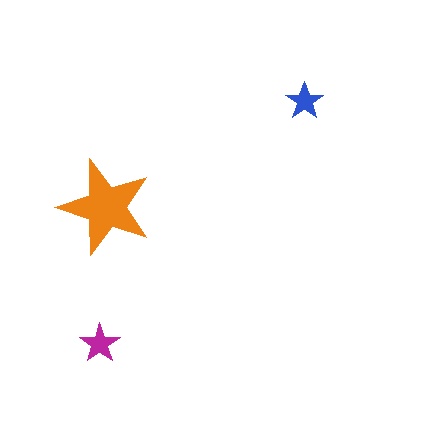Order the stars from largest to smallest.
the orange one, the magenta one, the blue one.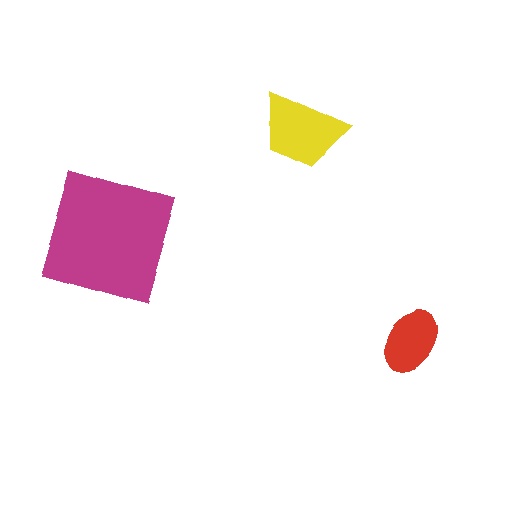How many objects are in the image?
There are 3 objects in the image.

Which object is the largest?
The magenta square.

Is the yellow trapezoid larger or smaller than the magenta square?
Smaller.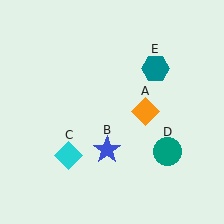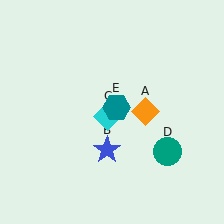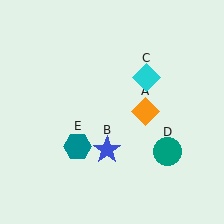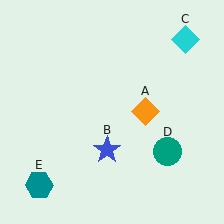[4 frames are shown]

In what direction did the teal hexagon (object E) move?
The teal hexagon (object E) moved down and to the left.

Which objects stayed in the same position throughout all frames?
Orange diamond (object A) and blue star (object B) and teal circle (object D) remained stationary.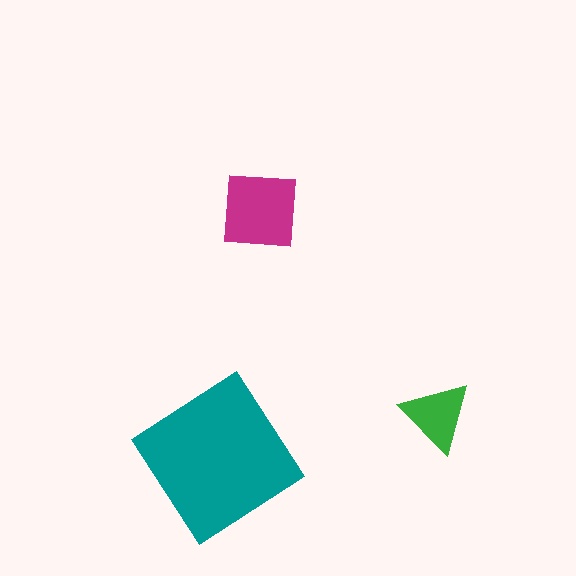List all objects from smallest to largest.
The green triangle, the magenta square, the teal diamond.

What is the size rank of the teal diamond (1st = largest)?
1st.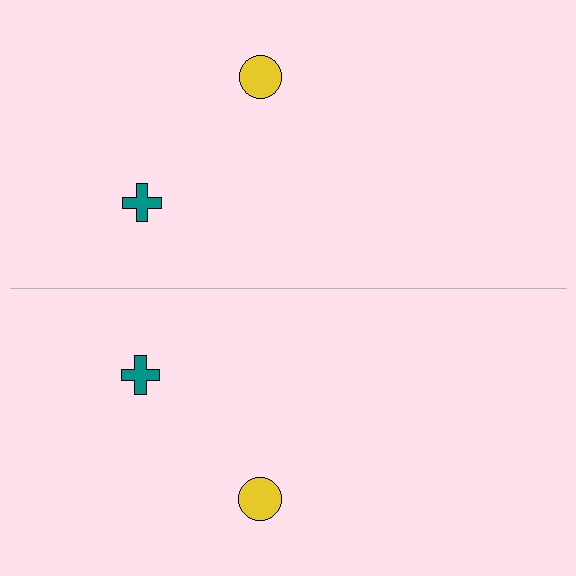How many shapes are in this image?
There are 4 shapes in this image.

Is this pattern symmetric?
Yes, this pattern has bilateral (reflection) symmetry.